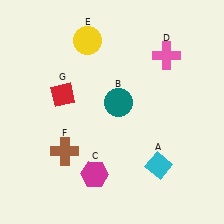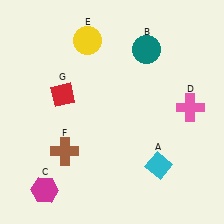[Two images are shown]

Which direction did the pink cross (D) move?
The pink cross (D) moved down.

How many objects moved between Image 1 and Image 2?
3 objects moved between the two images.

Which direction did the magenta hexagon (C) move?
The magenta hexagon (C) moved left.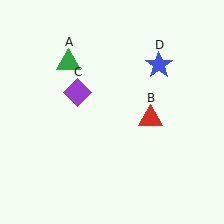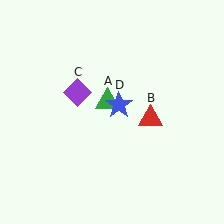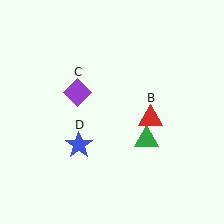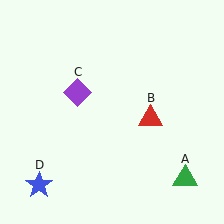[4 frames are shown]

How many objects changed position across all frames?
2 objects changed position: green triangle (object A), blue star (object D).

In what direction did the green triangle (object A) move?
The green triangle (object A) moved down and to the right.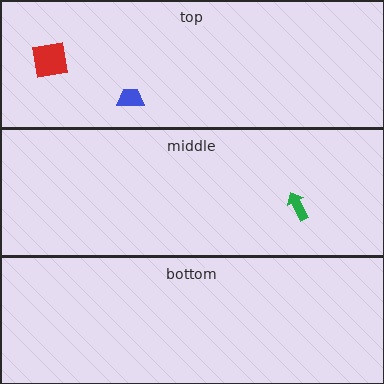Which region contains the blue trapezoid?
The top region.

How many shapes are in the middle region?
1.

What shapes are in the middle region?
The green arrow.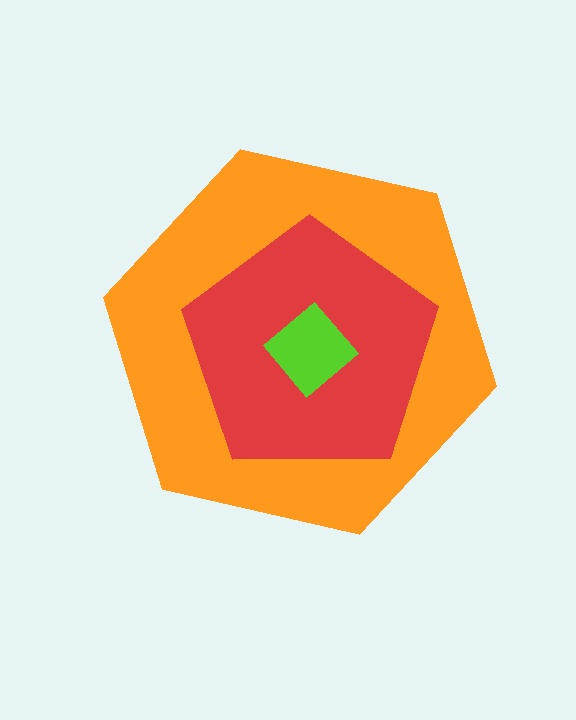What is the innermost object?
The lime diamond.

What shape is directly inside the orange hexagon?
The red pentagon.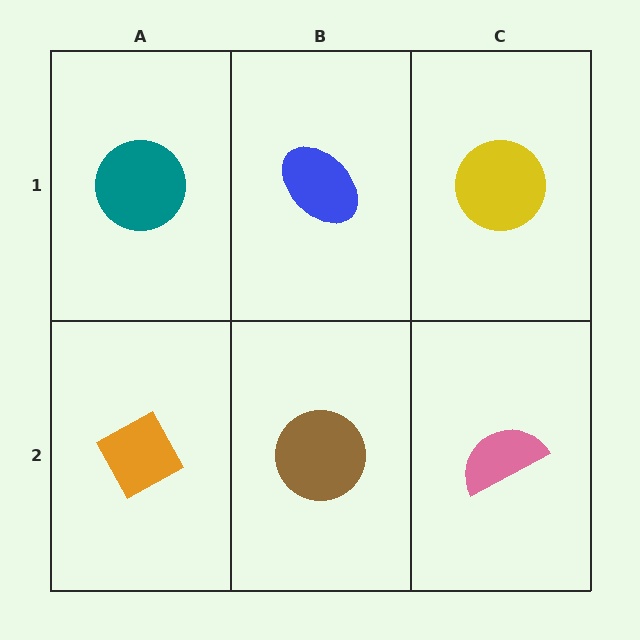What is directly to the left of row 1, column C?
A blue ellipse.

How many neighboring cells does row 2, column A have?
2.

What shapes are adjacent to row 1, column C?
A pink semicircle (row 2, column C), a blue ellipse (row 1, column B).